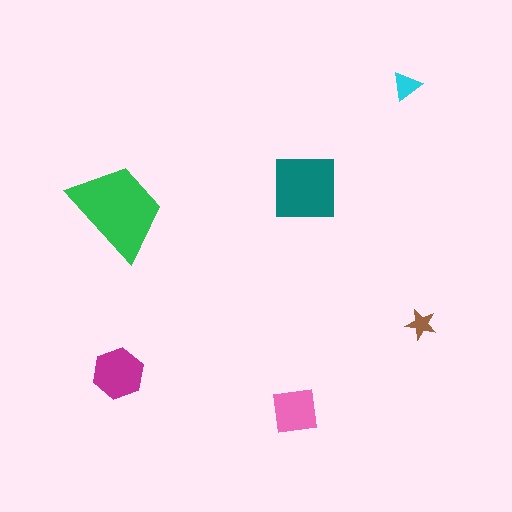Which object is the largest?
The green trapezoid.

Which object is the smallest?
The brown star.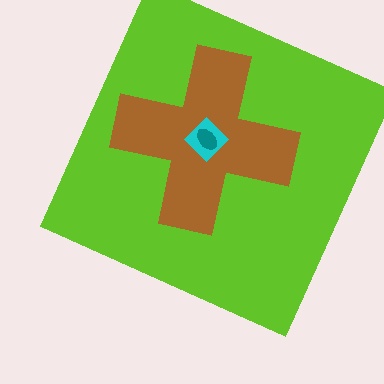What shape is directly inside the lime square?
The brown cross.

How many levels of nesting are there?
4.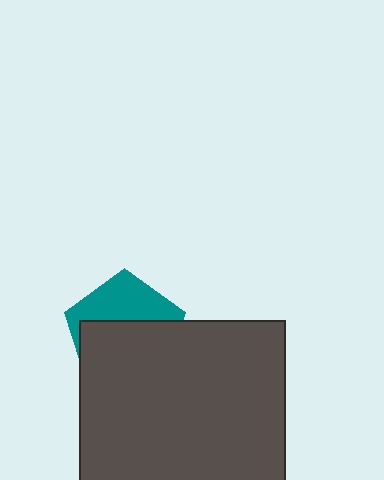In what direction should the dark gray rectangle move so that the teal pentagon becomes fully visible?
The dark gray rectangle should move down. That is the shortest direction to clear the overlap and leave the teal pentagon fully visible.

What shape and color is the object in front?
The object in front is a dark gray rectangle.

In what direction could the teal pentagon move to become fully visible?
The teal pentagon could move up. That would shift it out from behind the dark gray rectangle entirely.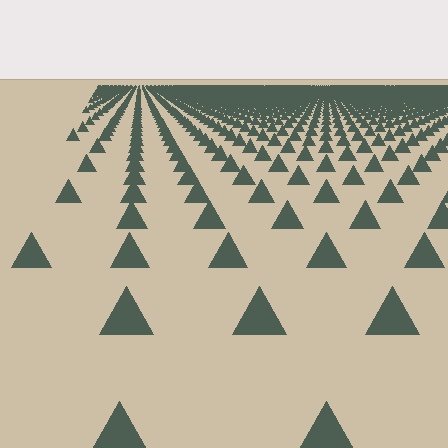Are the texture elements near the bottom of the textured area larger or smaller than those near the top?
Larger. Near the bottom, elements are closer to the viewer and appear at a bigger on-screen size.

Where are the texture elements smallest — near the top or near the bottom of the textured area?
Near the top.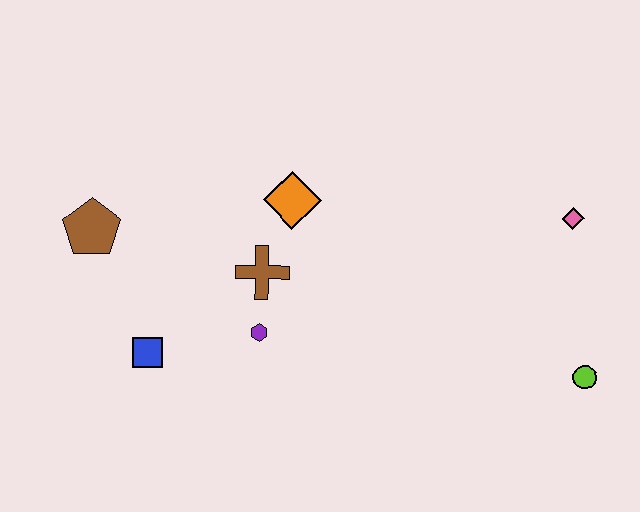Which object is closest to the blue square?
The purple hexagon is closest to the blue square.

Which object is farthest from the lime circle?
The brown pentagon is farthest from the lime circle.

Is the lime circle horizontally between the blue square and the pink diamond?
No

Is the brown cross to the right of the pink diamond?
No